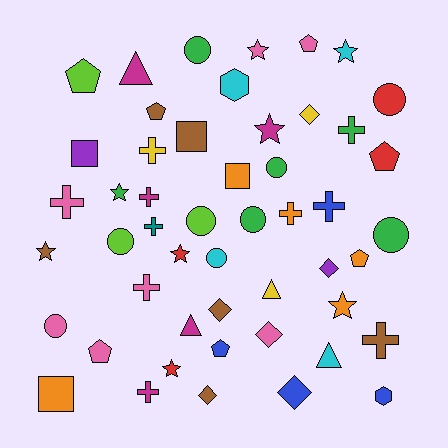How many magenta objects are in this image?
There are 5 magenta objects.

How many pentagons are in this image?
There are 7 pentagons.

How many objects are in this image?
There are 50 objects.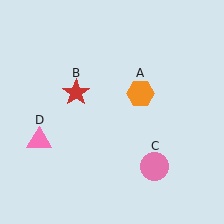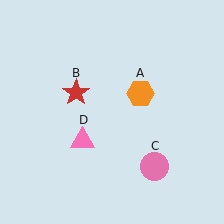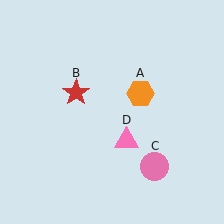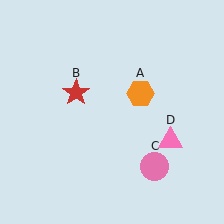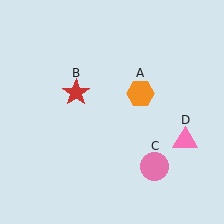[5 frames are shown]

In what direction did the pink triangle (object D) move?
The pink triangle (object D) moved right.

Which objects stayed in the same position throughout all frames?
Orange hexagon (object A) and red star (object B) and pink circle (object C) remained stationary.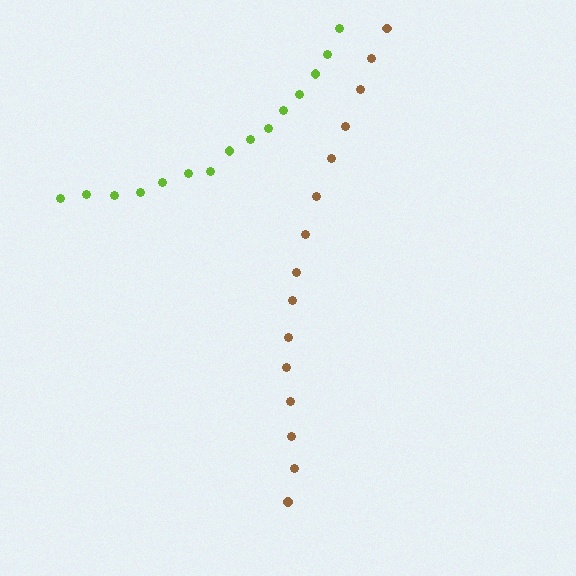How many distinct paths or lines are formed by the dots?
There are 2 distinct paths.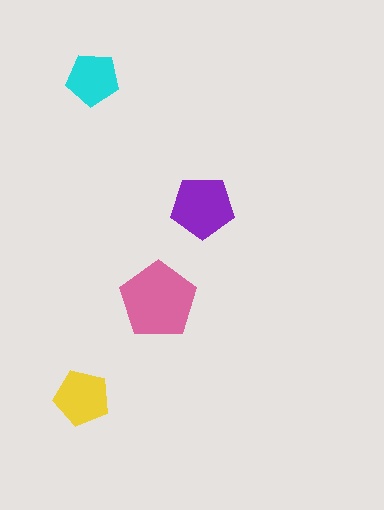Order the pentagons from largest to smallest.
the pink one, the purple one, the yellow one, the cyan one.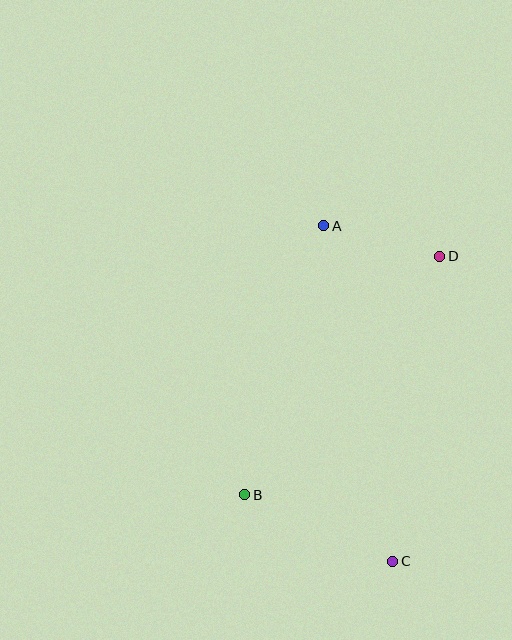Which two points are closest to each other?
Points A and D are closest to each other.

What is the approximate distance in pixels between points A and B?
The distance between A and B is approximately 280 pixels.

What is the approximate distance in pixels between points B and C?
The distance between B and C is approximately 163 pixels.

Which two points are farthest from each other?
Points A and C are farthest from each other.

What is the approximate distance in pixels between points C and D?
The distance between C and D is approximately 309 pixels.